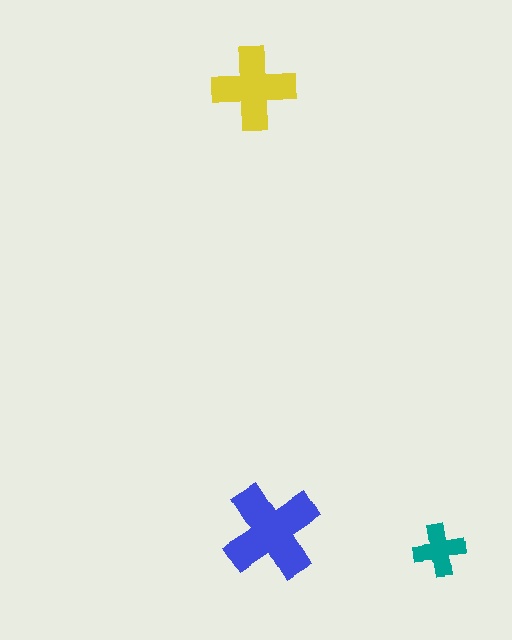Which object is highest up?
The yellow cross is topmost.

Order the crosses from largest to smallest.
the blue one, the yellow one, the teal one.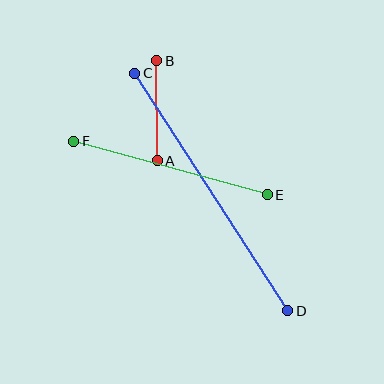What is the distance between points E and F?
The distance is approximately 200 pixels.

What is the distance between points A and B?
The distance is approximately 100 pixels.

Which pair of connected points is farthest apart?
Points C and D are farthest apart.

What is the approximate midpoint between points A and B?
The midpoint is at approximately (157, 111) pixels.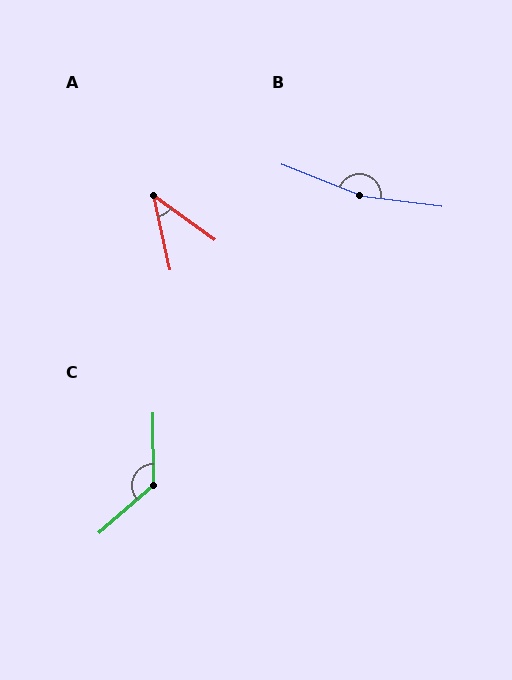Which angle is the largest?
B, at approximately 166 degrees.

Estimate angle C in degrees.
Approximately 131 degrees.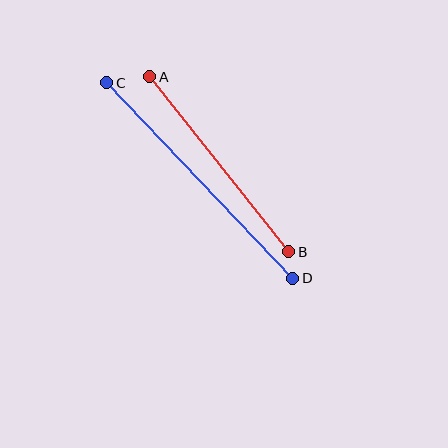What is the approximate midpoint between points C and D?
The midpoint is at approximately (200, 180) pixels.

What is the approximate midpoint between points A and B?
The midpoint is at approximately (219, 164) pixels.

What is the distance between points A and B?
The distance is approximately 224 pixels.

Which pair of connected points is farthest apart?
Points C and D are farthest apart.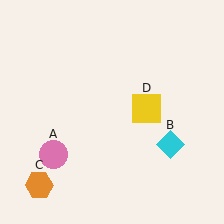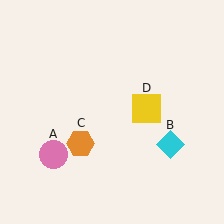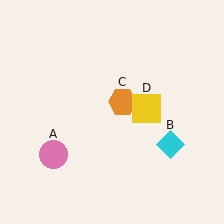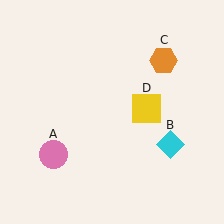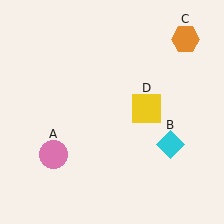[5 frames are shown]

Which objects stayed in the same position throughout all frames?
Pink circle (object A) and cyan diamond (object B) and yellow square (object D) remained stationary.